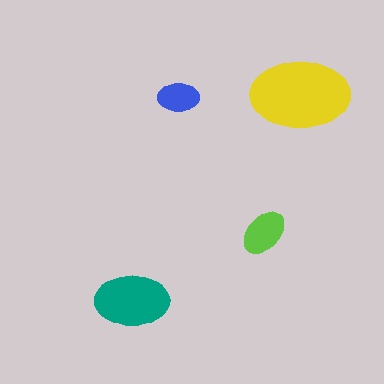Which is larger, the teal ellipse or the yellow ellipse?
The yellow one.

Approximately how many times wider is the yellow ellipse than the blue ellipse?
About 2.5 times wider.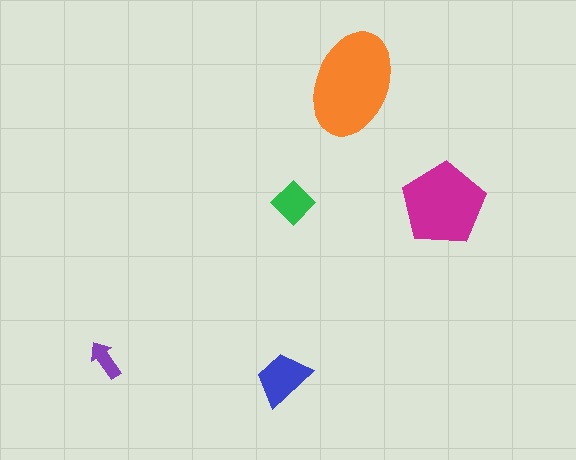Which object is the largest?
The orange ellipse.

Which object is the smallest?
The purple arrow.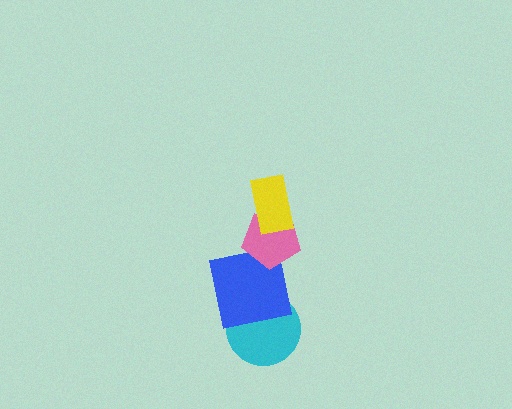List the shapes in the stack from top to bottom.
From top to bottom: the yellow rectangle, the pink pentagon, the blue square, the cyan circle.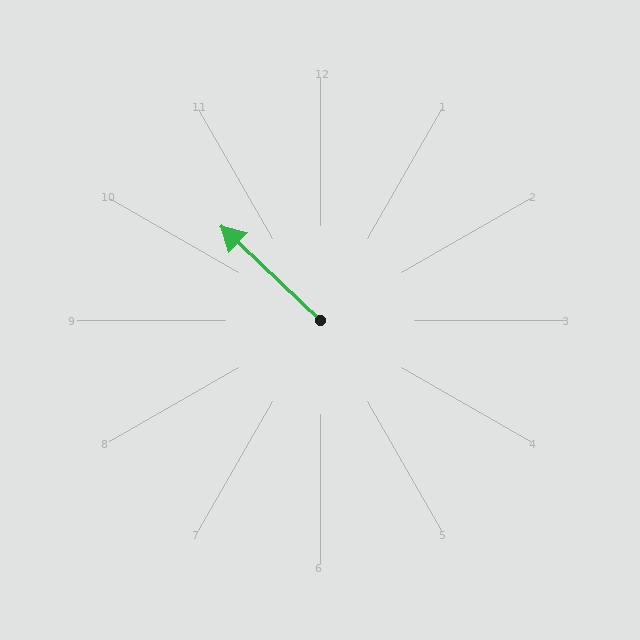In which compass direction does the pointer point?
Northwest.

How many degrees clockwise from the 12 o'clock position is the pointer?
Approximately 313 degrees.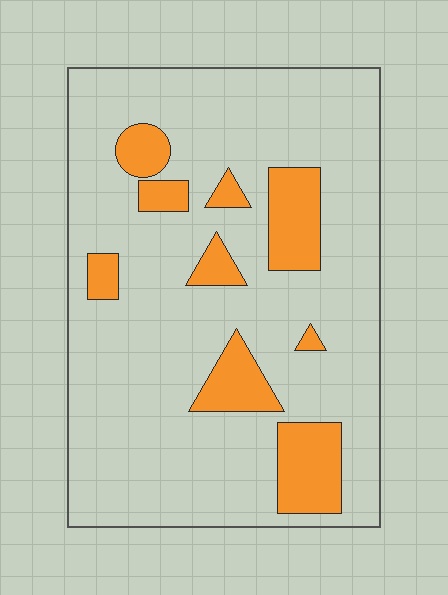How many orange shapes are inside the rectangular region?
9.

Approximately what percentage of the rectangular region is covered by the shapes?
Approximately 15%.